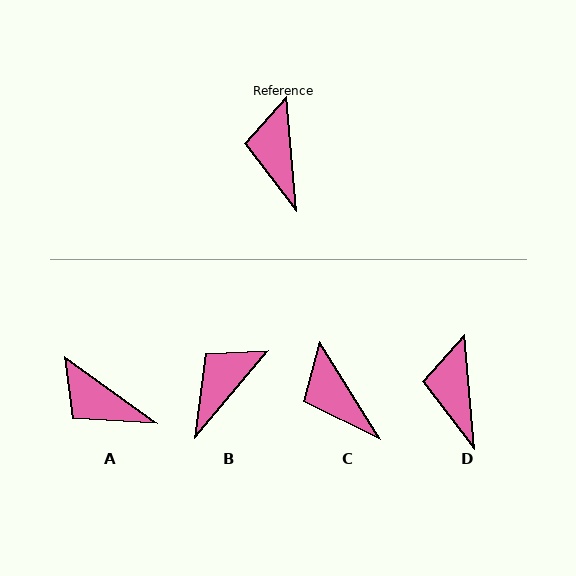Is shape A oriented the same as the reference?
No, it is off by about 49 degrees.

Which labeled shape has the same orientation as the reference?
D.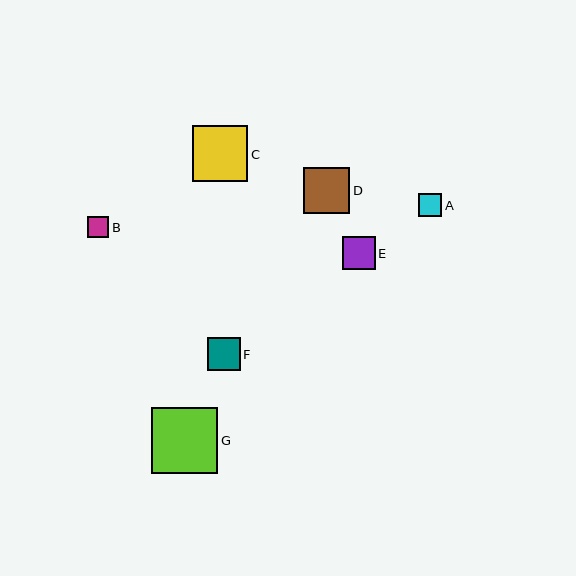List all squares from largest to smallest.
From largest to smallest: G, C, D, E, F, A, B.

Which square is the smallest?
Square B is the smallest with a size of approximately 21 pixels.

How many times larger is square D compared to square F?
Square D is approximately 1.4 times the size of square F.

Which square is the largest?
Square G is the largest with a size of approximately 66 pixels.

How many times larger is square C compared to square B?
Square C is approximately 2.6 times the size of square B.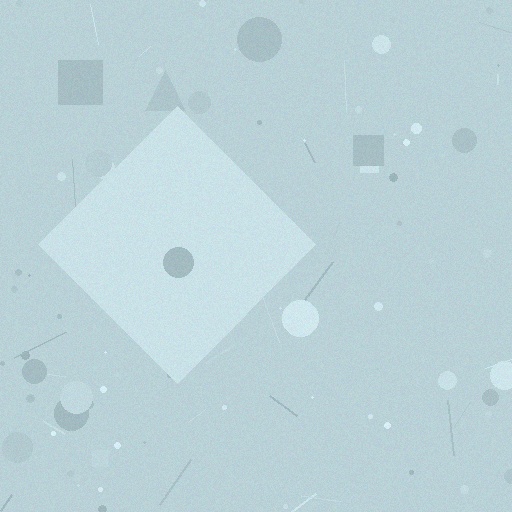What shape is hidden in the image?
A diamond is hidden in the image.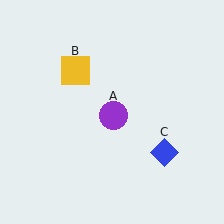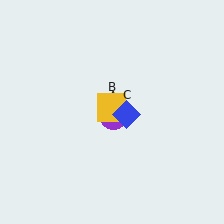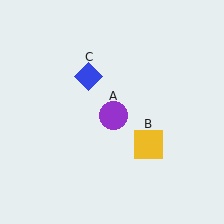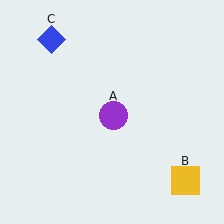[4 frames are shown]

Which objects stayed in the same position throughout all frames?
Purple circle (object A) remained stationary.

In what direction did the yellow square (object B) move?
The yellow square (object B) moved down and to the right.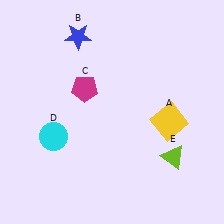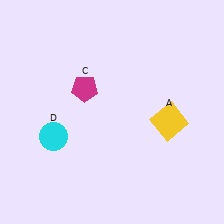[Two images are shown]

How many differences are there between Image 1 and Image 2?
There are 2 differences between the two images.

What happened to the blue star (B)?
The blue star (B) was removed in Image 2. It was in the top-left area of Image 1.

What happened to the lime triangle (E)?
The lime triangle (E) was removed in Image 2. It was in the bottom-right area of Image 1.